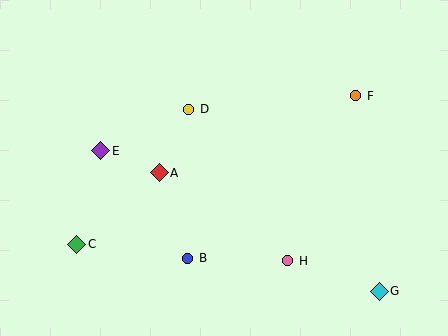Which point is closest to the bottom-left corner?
Point C is closest to the bottom-left corner.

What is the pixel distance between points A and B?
The distance between A and B is 90 pixels.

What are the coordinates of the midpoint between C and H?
The midpoint between C and H is at (182, 252).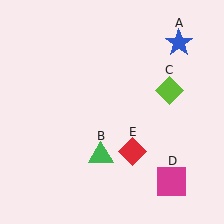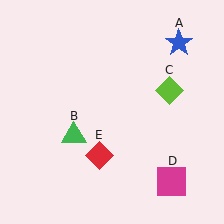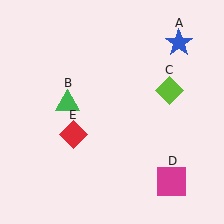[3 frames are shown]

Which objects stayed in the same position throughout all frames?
Blue star (object A) and lime diamond (object C) and magenta square (object D) remained stationary.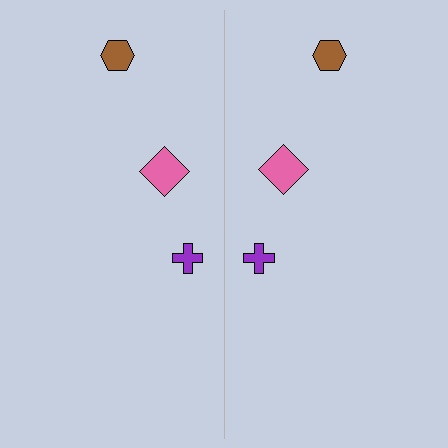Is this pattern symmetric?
Yes, this pattern has bilateral (reflection) symmetry.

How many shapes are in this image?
There are 6 shapes in this image.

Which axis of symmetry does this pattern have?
The pattern has a vertical axis of symmetry running through the center of the image.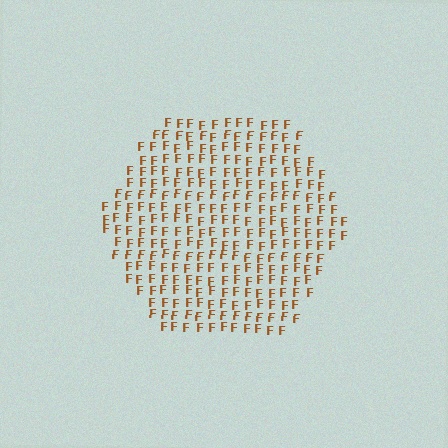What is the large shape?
The large shape is a hexagon.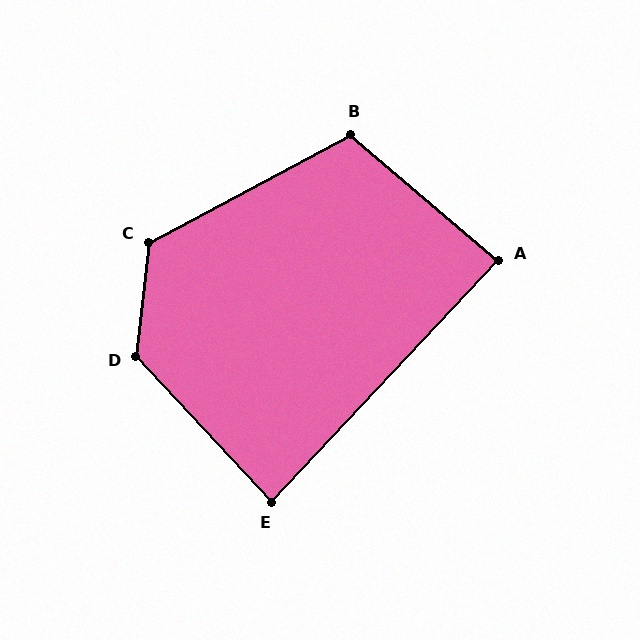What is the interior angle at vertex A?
Approximately 87 degrees (approximately right).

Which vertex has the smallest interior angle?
E, at approximately 86 degrees.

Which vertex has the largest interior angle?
D, at approximately 130 degrees.